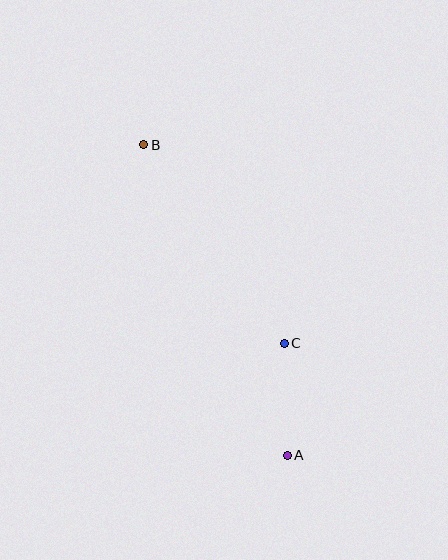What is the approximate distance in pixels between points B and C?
The distance between B and C is approximately 243 pixels.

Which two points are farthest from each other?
Points A and B are farthest from each other.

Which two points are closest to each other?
Points A and C are closest to each other.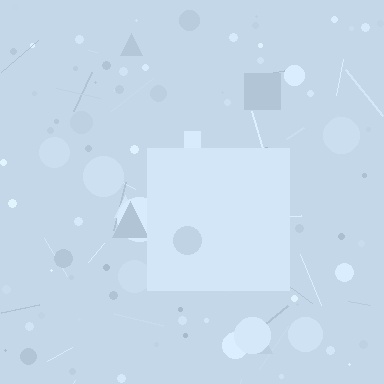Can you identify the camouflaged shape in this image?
The camouflaged shape is a square.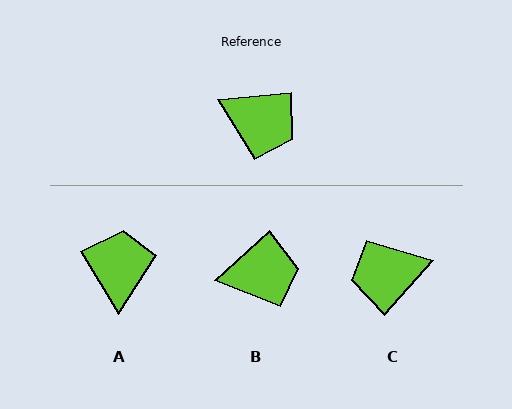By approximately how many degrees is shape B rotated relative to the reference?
Approximately 37 degrees counter-clockwise.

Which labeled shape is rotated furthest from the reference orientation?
C, about 138 degrees away.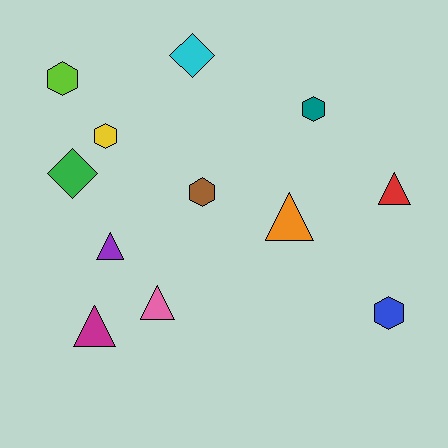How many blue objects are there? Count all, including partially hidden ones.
There is 1 blue object.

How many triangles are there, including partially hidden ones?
There are 5 triangles.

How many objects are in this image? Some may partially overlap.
There are 12 objects.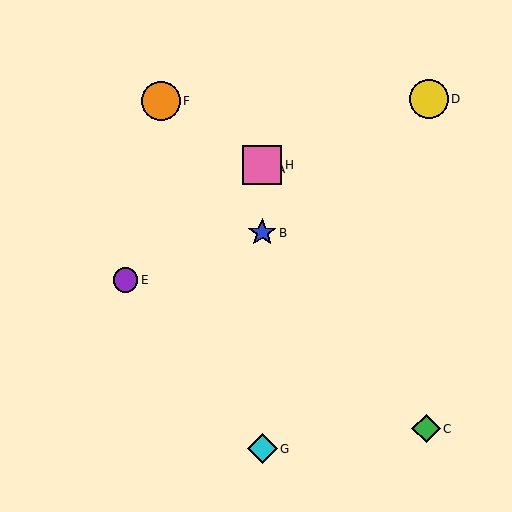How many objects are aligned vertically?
4 objects (A, B, G, H) are aligned vertically.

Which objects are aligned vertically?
Objects A, B, G, H are aligned vertically.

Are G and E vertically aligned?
No, G is at x≈262 and E is at x≈126.